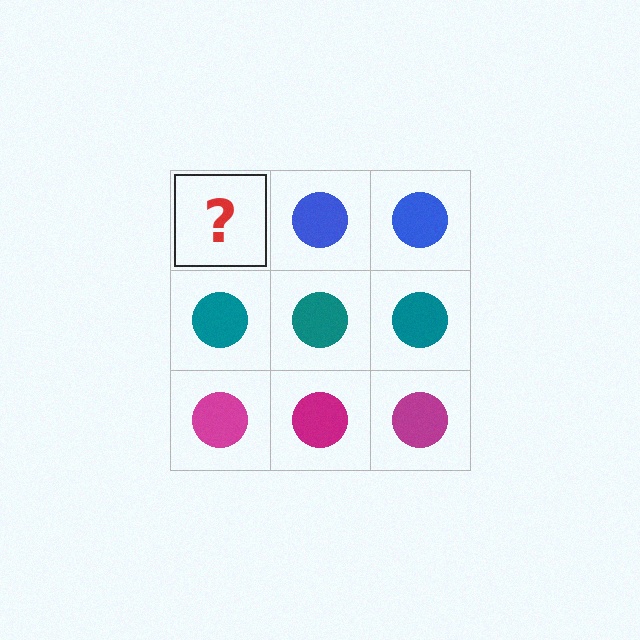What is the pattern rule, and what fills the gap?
The rule is that each row has a consistent color. The gap should be filled with a blue circle.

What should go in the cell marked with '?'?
The missing cell should contain a blue circle.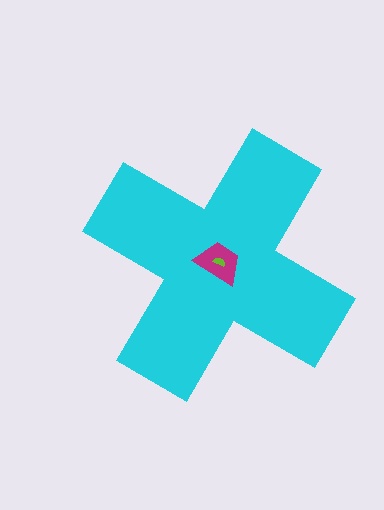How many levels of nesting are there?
3.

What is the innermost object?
The lime semicircle.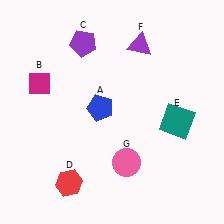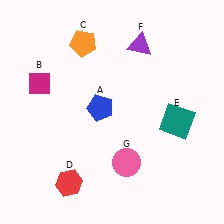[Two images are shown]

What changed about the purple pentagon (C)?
In Image 1, C is purple. In Image 2, it changed to orange.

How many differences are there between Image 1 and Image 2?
There is 1 difference between the two images.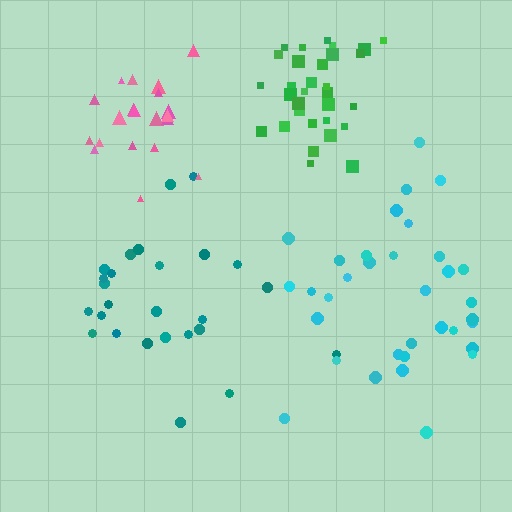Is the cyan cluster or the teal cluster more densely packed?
Cyan.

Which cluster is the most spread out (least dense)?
Teal.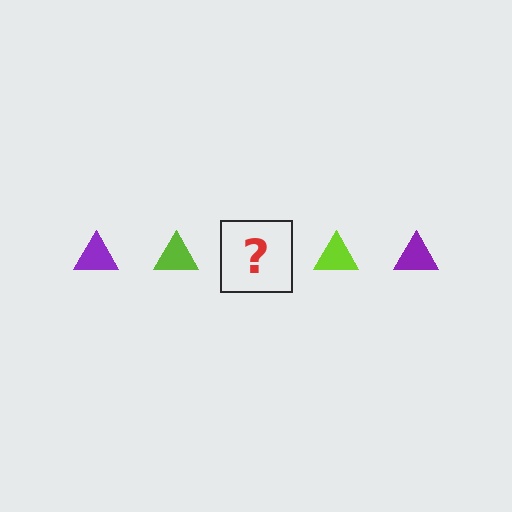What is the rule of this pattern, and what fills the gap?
The rule is that the pattern cycles through purple, lime triangles. The gap should be filled with a purple triangle.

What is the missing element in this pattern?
The missing element is a purple triangle.